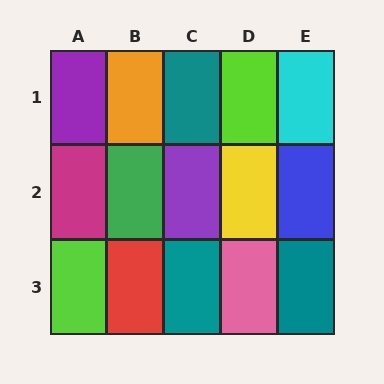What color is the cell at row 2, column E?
Blue.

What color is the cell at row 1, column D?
Lime.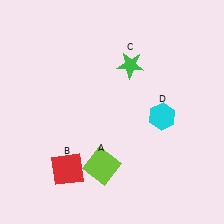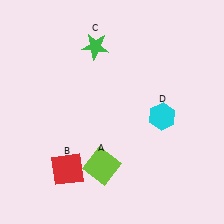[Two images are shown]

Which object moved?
The green star (C) moved left.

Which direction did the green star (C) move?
The green star (C) moved left.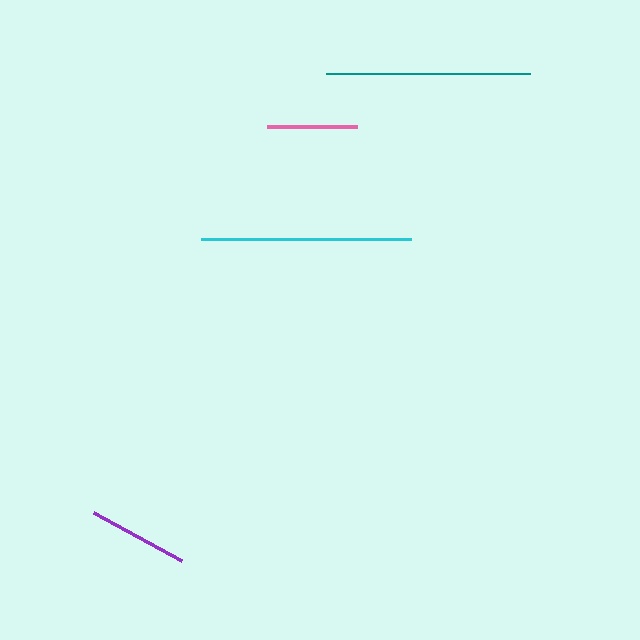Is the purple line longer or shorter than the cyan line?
The cyan line is longer than the purple line.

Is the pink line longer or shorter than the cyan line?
The cyan line is longer than the pink line.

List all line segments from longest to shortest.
From longest to shortest: cyan, teal, purple, pink.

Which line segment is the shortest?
The pink line is the shortest at approximately 90 pixels.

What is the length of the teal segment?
The teal segment is approximately 203 pixels long.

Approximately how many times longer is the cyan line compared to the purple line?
The cyan line is approximately 2.1 times the length of the purple line.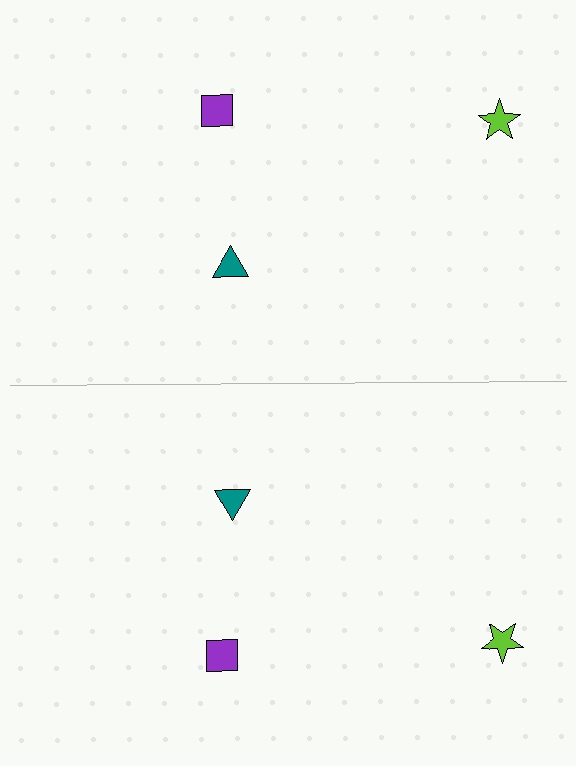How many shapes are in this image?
There are 6 shapes in this image.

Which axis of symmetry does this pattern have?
The pattern has a horizontal axis of symmetry running through the center of the image.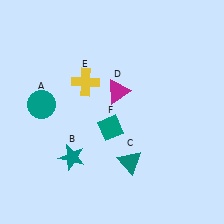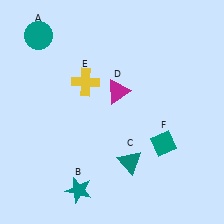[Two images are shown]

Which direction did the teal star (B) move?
The teal star (B) moved down.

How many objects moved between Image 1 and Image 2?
3 objects moved between the two images.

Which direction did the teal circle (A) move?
The teal circle (A) moved up.